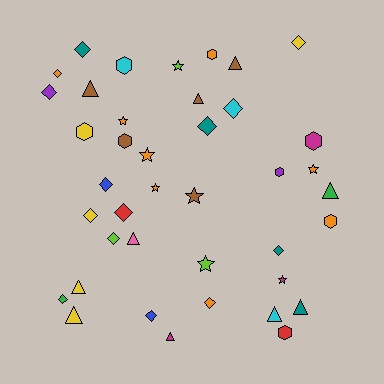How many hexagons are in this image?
There are 8 hexagons.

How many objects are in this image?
There are 40 objects.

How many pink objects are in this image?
There is 1 pink object.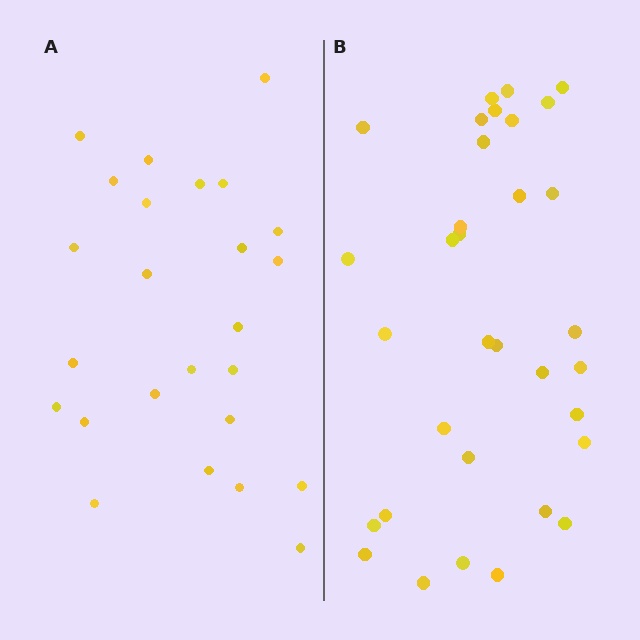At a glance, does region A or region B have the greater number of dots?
Region B (the right region) has more dots.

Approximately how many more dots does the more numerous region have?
Region B has roughly 8 or so more dots than region A.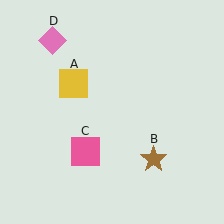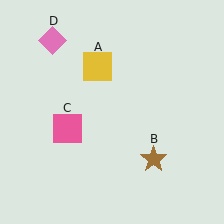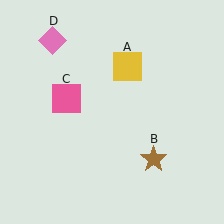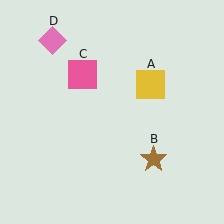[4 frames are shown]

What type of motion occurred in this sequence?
The yellow square (object A), pink square (object C) rotated clockwise around the center of the scene.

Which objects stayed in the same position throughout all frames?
Brown star (object B) and pink diamond (object D) remained stationary.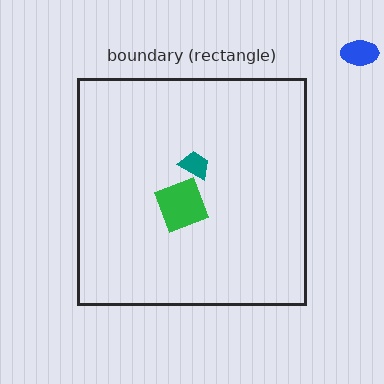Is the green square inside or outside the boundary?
Inside.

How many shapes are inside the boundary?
2 inside, 1 outside.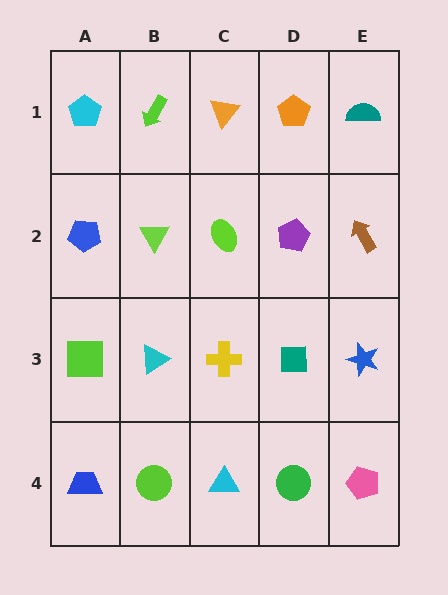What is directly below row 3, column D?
A green circle.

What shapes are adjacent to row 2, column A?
A cyan pentagon (row 1, column A), a lime square (row 3, column A), a lime triangle (row 2, column B).